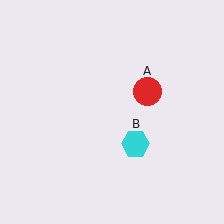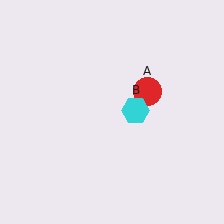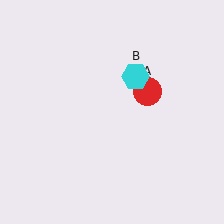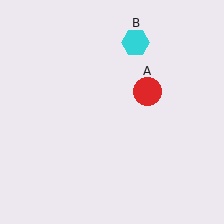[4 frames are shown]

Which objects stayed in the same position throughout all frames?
Red circle (object A) remained stationary.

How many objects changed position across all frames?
1 object changed position: cyan hexagon (object B).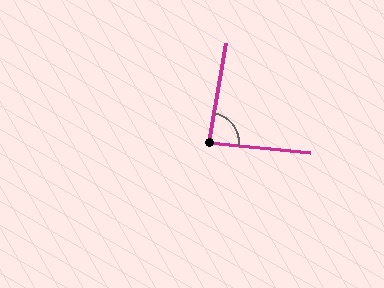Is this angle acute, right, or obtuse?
It is approximately a right angle.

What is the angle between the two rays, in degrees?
Approximately 86 degrees.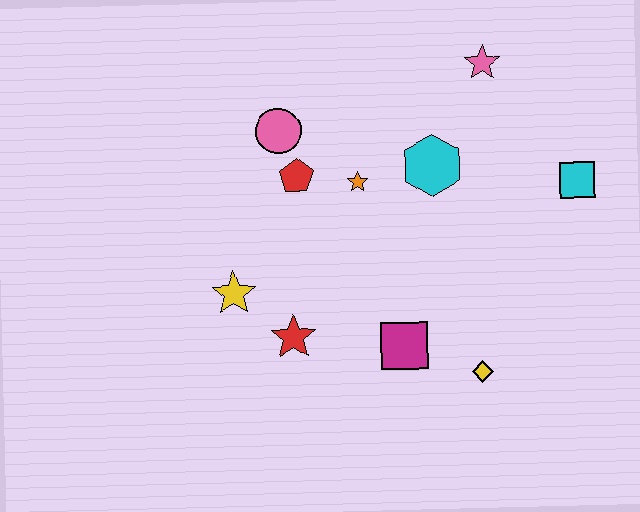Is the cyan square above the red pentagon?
No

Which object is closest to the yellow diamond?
The magenta square is closest to the yellow diamond.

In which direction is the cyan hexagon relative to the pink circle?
The cyan hexagon is to the right of the pink circle.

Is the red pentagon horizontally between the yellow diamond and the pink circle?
Yes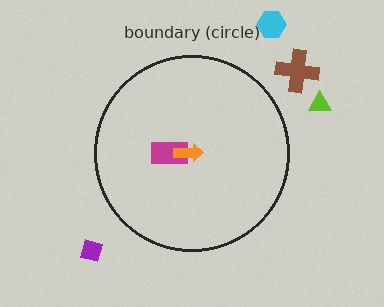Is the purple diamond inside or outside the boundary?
Outside.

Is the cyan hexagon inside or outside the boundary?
Outside.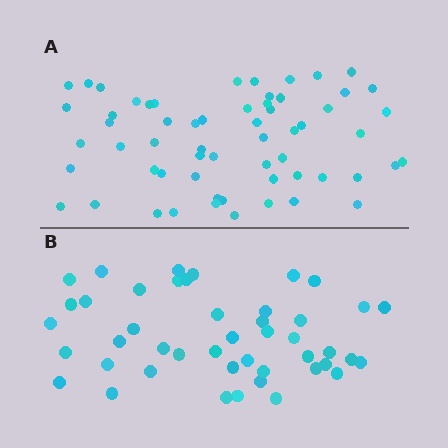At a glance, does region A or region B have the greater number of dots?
Region A (the top region) has more dots.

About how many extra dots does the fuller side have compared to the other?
Region A has approximately 15 more dots than region B.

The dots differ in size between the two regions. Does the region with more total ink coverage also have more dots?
No. Region B has more total ink coverage because its dots are larger, but region A actually contains more individual dots. Total area can be misleading — the number of items is what matters here.